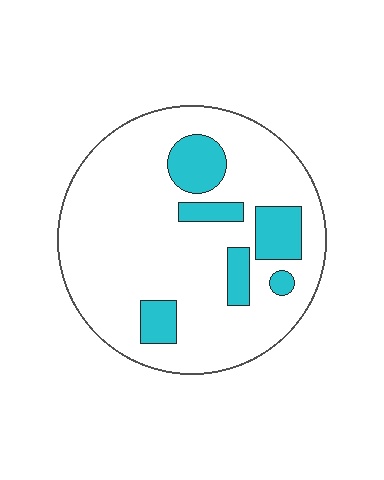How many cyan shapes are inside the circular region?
6.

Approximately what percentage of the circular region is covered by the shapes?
Approximately 20%.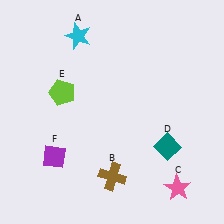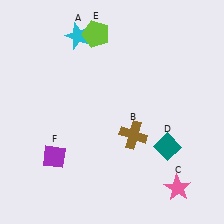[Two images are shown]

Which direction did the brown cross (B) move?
The brown cross (B) moved up.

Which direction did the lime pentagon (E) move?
The lime pentagon (E) moved up.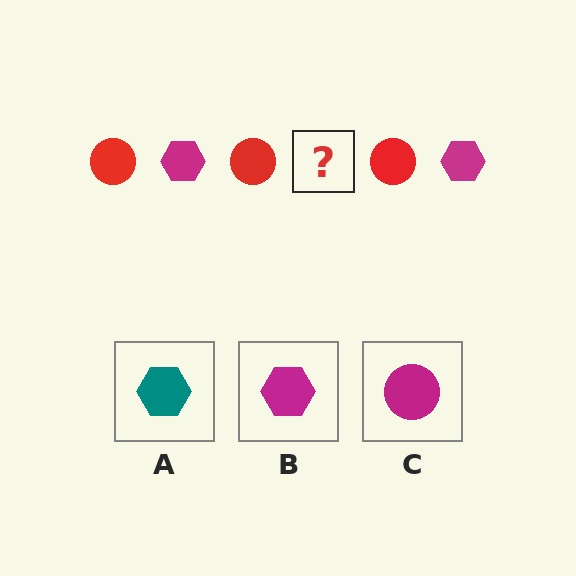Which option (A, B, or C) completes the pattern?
B.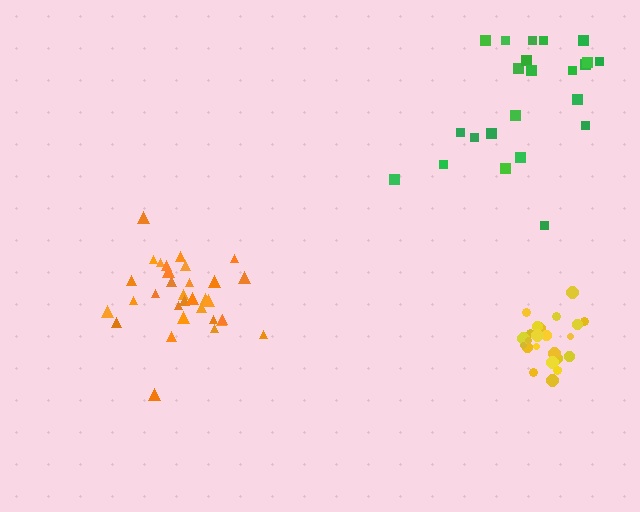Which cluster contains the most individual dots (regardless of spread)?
Orange (32).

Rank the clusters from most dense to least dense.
yellow, orange, green.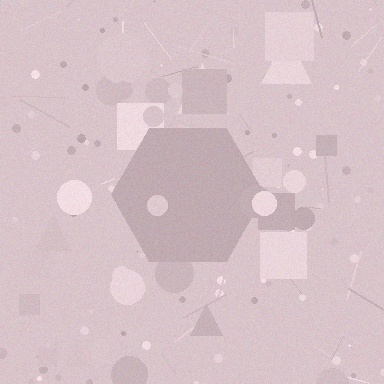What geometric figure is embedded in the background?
A hexagon is embedded in the background.